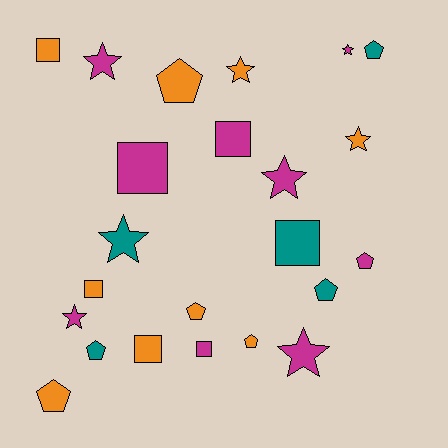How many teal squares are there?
There is 1 teal square.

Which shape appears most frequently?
Pentagon, with 8 objects.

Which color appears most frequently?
Orange, with 9 objects.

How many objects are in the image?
There are 23 objects.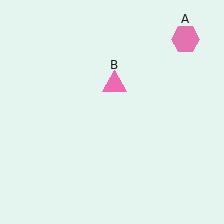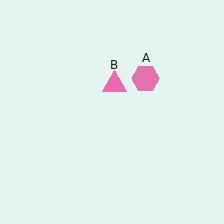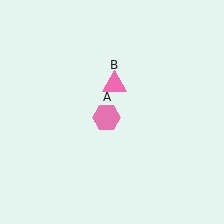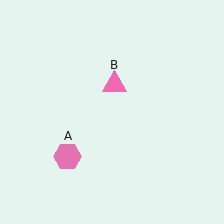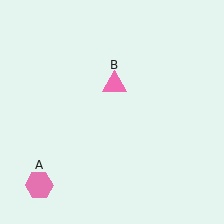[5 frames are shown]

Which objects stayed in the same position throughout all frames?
Pink triangle (object B) remained stationary.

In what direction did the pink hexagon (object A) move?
The pink hexagon (object A) moved down and to the left.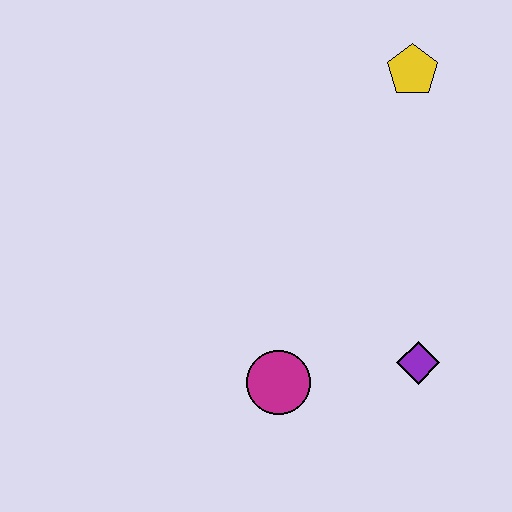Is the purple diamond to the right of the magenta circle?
Yes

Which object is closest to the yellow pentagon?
The purple diamond is closest to the yellow pentagon.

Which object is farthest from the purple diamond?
The yellow pentagon is farthest from the purple diamond.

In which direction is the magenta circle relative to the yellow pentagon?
The magenta circle is below the yellow pentagon.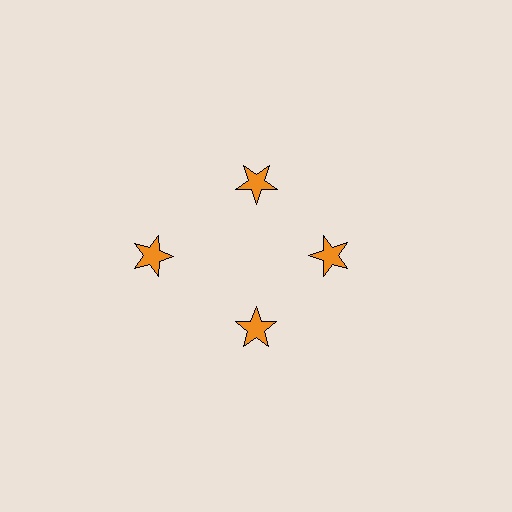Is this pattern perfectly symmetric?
No. The 4 orange stars are arranged in a ring, but one element near the 9 o'clock position is pushed outward from the center, breaking the 4-fold rotational symmetry.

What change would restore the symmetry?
The symmetry would be restored by moving it inward, back onto the ring so that all 4 stars sit at equal angles and equal distance from the center.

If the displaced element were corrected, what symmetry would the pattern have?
It would have 4-fold rotational symmetry — the pattern would map onto itself every 90 degrees.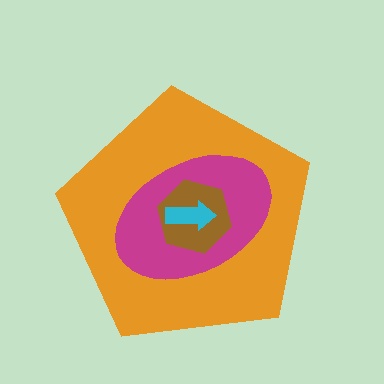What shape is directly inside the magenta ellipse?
The brown hexagon.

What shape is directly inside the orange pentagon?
The magenta ellipse.